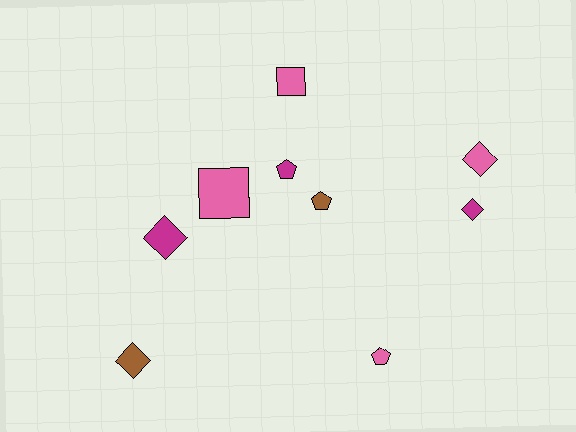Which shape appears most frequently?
Diamond, with 4 objects.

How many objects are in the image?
There are 9 objects.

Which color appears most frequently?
Pink, with 4 objects.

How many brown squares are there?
There are no brown squares.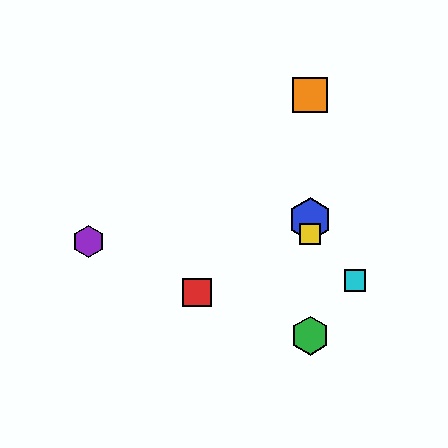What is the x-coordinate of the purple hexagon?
The purple hexagon is at x≈89.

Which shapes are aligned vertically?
The blue hexagon, the green hexagon, the yellow square, the orange square are aligned vertically.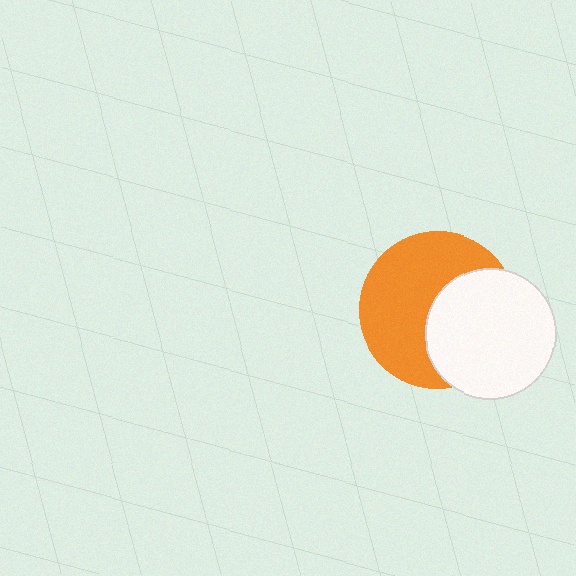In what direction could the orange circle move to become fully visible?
The orange circle could move left. That would shift it out from behind the white circle entirely.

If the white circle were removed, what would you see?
You would see the complete orange circle.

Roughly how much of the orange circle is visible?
About half of it is visible (roughly 58%).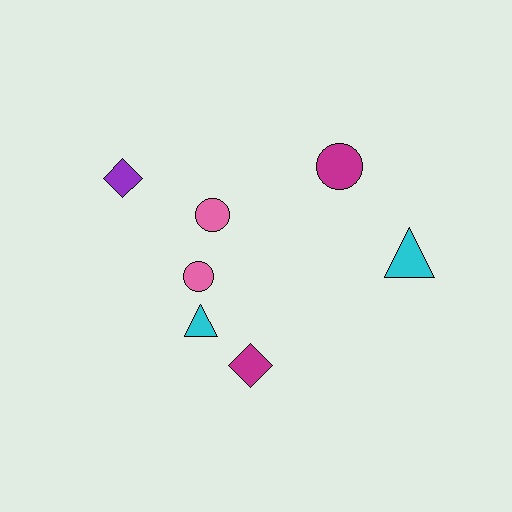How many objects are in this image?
There are 7 objects.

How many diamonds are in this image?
There are 2 diamonds.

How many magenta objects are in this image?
There are 2 magenta objects.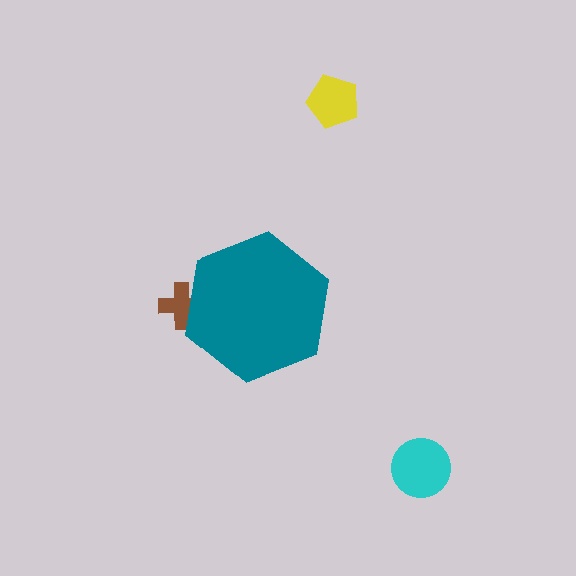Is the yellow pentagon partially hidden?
No, the yellow pentagon is fully visible.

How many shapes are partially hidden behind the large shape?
1 shape is partially hidden.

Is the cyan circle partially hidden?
No, the cyan circle is fully visible.